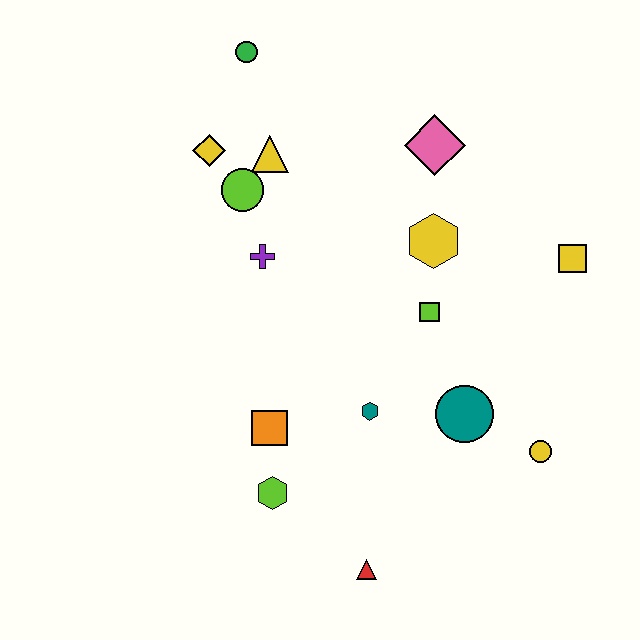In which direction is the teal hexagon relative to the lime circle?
The teal hexagon is below the lime circle.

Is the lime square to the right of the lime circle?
Yes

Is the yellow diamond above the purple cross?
Yes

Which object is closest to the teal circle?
The yellow circle is closest to the teal circle.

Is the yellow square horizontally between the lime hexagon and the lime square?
No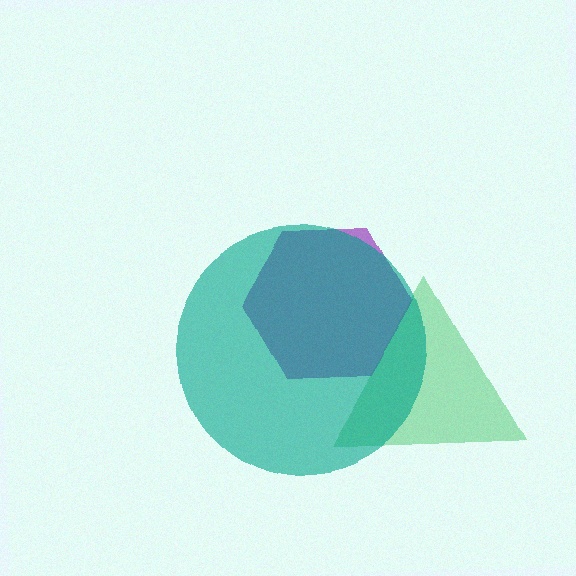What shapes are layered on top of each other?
The layered shapes are: a green triangle, a purple hexagon, a teal circle.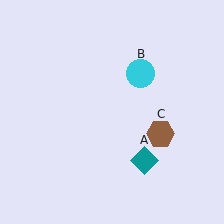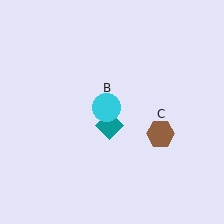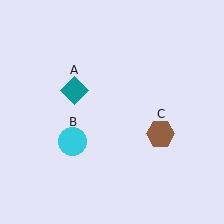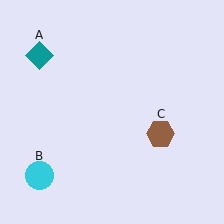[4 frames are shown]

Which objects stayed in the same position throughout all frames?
Brown hexagon (object C) remained stationary.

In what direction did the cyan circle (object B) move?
The cyan circle (object B) moved down and to the left.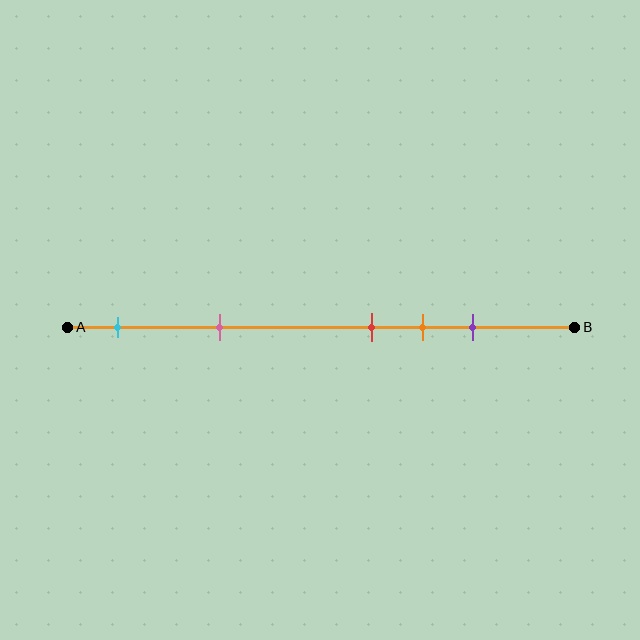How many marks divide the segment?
There are 5 marks dividing the segment.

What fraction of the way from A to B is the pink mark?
The pink mark is approximately 30% (0.3) of the way from A to B.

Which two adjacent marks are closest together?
The red and orange marks are the closest adjacent pair.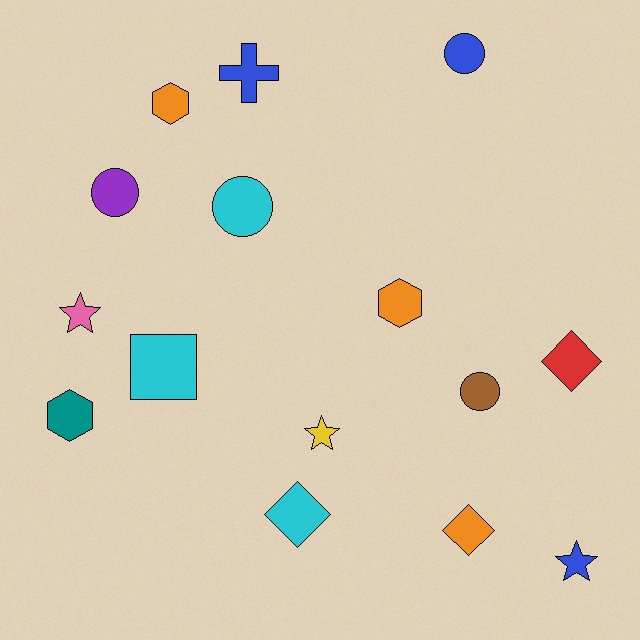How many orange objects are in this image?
There are 3 orange objects.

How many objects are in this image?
There are 15 objects.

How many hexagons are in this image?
There are 3 hexagons.